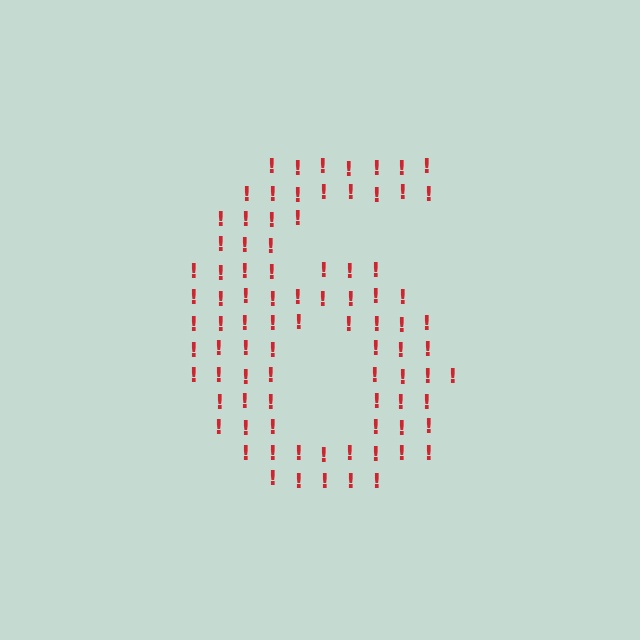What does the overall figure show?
The overall figure shows the digit 6.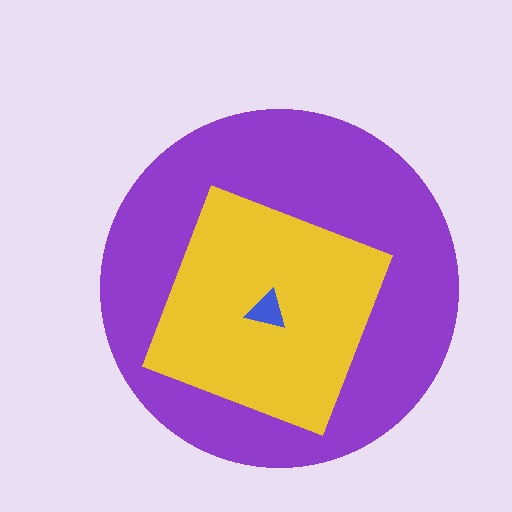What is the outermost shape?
The purple circle.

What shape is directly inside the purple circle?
The yellow square.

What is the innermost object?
The blue triangle.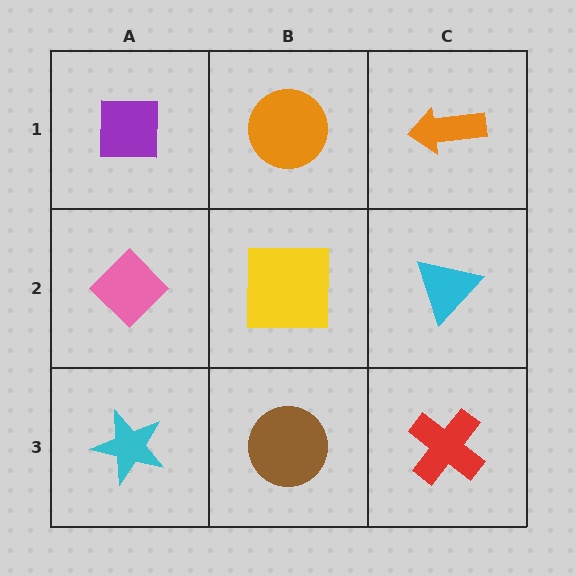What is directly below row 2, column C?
A red cross.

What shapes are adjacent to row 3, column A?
A pink diamond (row 2, column A), a brown circle (row 3, column B).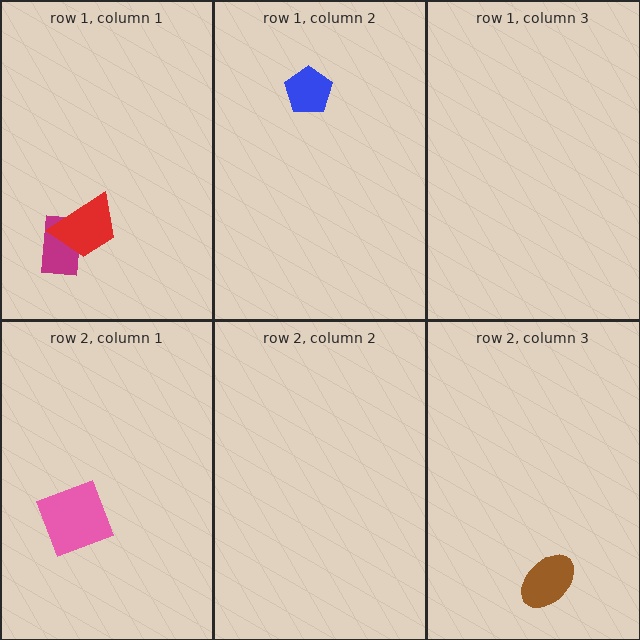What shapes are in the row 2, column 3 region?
The brown ellipse.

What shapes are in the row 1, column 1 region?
The magenta rectangle, the red trapezoid.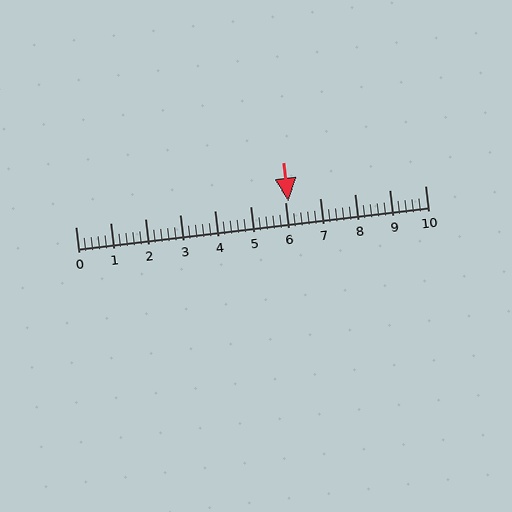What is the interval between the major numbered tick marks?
The major tick marks are spaced 1 units apart.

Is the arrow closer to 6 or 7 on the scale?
The arrow is closer to 6.